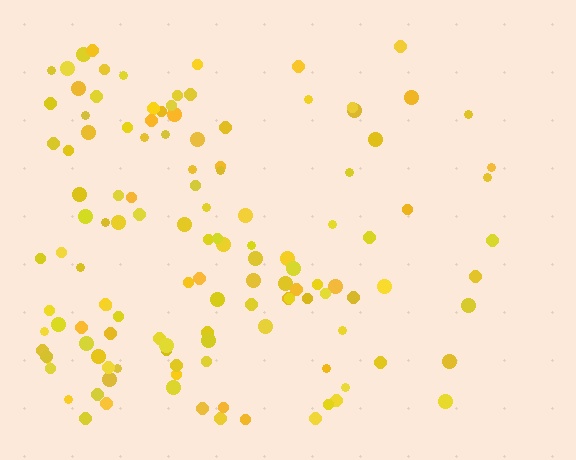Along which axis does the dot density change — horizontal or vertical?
Horizontal.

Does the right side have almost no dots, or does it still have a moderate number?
Still a moderate number, just noticeably fewer than the left.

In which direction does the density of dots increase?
From right to left, with the left side densest.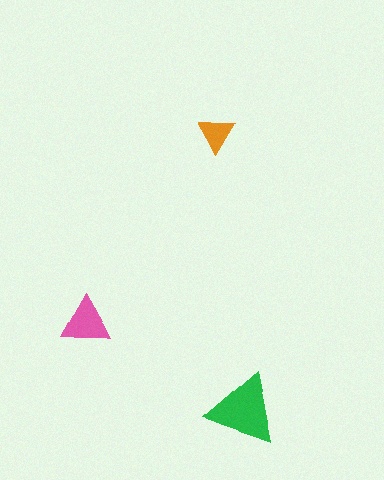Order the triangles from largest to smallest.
the green one, the pink one, the orange one.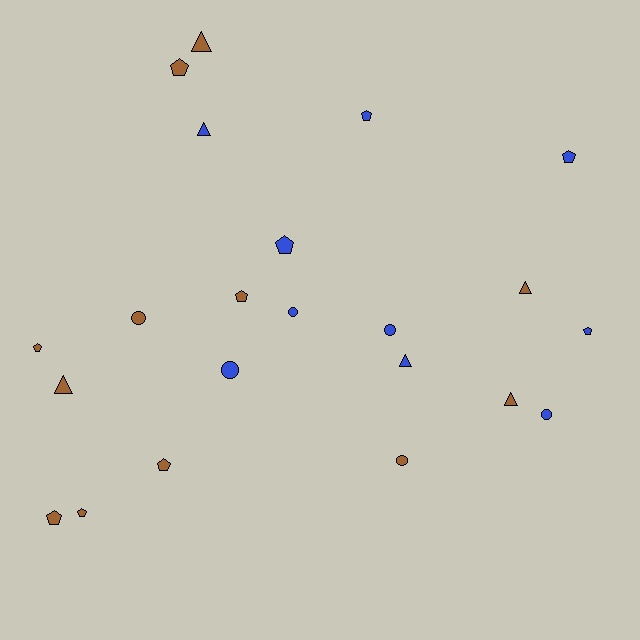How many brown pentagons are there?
There are 6 brown pentagons.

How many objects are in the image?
There are 22 objects.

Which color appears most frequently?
Brown, with 12 objects.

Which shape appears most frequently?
Pentagon, with 10 objects.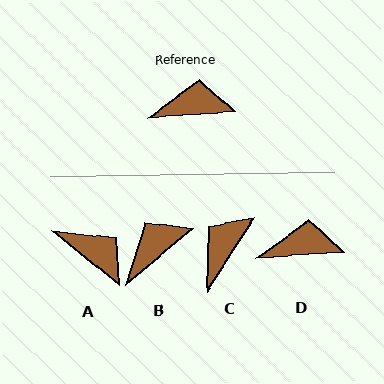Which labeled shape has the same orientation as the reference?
D.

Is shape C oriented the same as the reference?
No, it is off by about 53 degrees.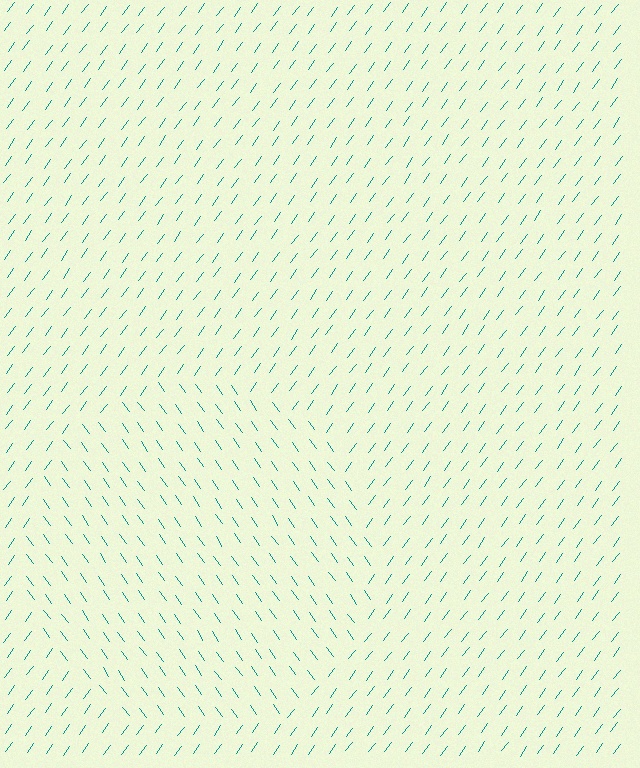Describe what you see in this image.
The image is filled with small teal line segments. A circle region in the image has lines oriented differently from the surrounding lines, creating a visible texture boundary.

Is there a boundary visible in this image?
Yes, there is a texture boundary formed by a change in line orientation.